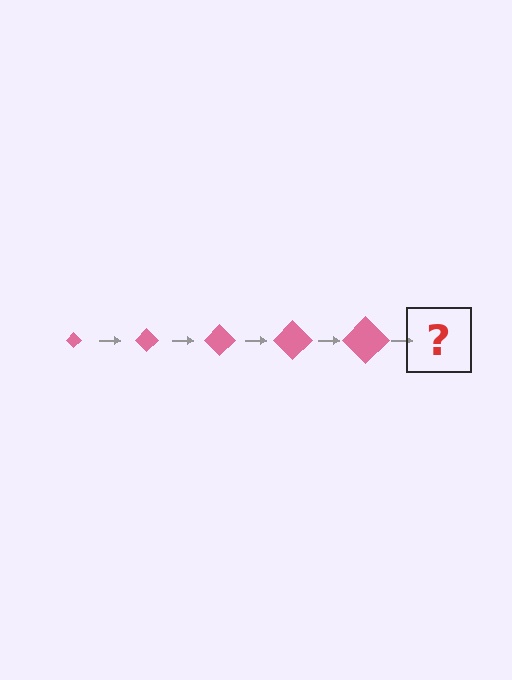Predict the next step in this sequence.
The next step is a pink diamond, larger than the previous one.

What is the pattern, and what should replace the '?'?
The pattern is that the diamond gets progressively larger each step. The '?' should be a pink diamond, larger than the previous one.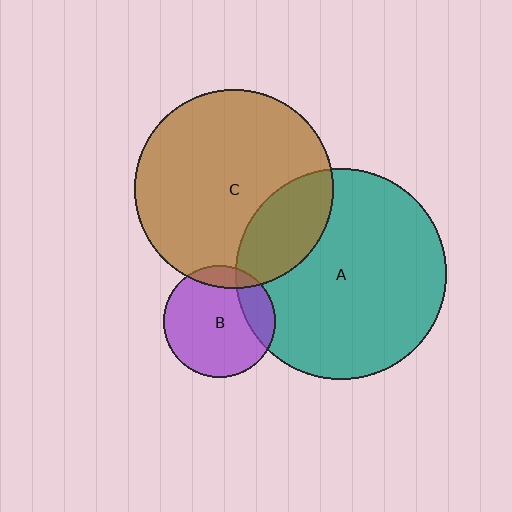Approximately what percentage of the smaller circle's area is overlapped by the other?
Approximately 20%.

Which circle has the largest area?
Circle A (teal).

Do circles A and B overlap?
Yes.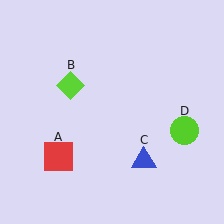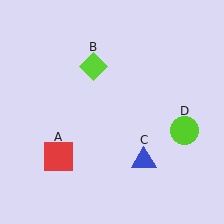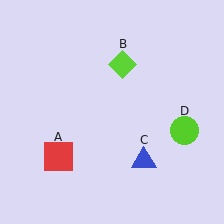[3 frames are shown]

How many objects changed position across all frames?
1 object changed position: lime diamond (object B).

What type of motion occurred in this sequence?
The lime diamond (object B) rotated clockwise around the center of the scene.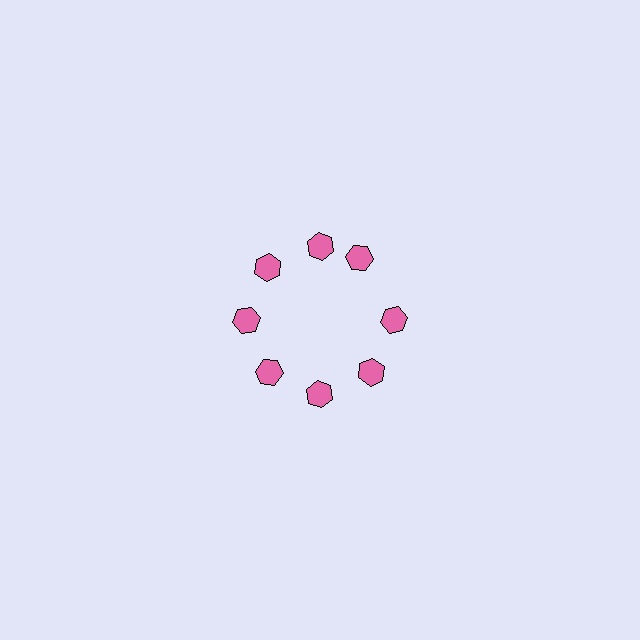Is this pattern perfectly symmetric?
No. The 8 pink hexagons are arranged in a ring, but one element near the 2 o'clock position is rotated out of alignment along the ring, breaking the 8-fold rotational symmetry.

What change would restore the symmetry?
The symmetry would be restored by rotating it back into even spacing with its neighbors so that all 8 hexagons sit at equal angles and equal distance from the center.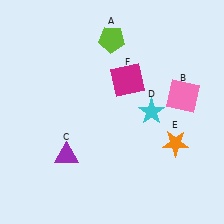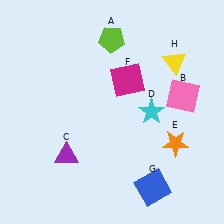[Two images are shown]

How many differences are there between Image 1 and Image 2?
There are 2 differences between the two images.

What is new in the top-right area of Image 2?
A yellow triangle (H) was added in the top-right area of Image 2.